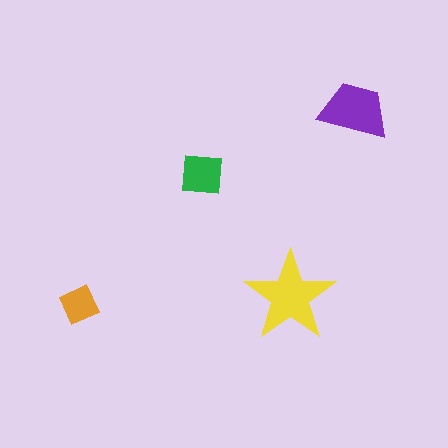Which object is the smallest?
The orange diamond.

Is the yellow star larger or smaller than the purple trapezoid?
Larger.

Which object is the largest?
The yellow star.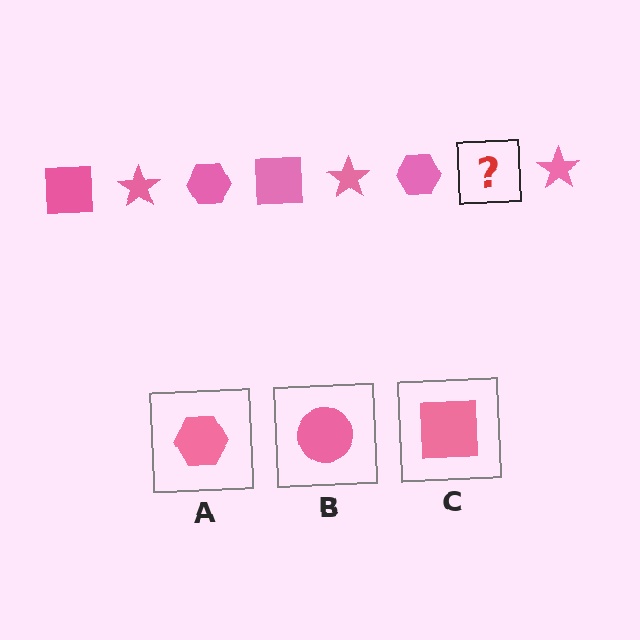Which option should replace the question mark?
Option C.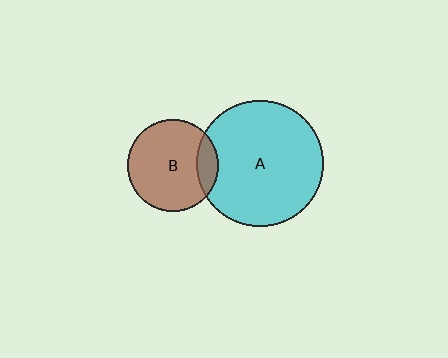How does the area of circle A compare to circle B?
Approximately 1.9 times.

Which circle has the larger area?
Circle A (cyan).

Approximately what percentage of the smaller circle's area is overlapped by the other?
Approximately 15%.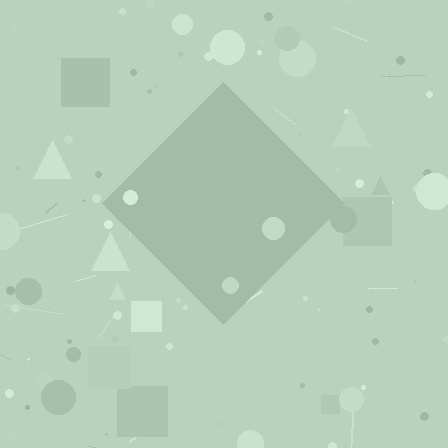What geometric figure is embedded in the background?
A diamond is embedded in the background.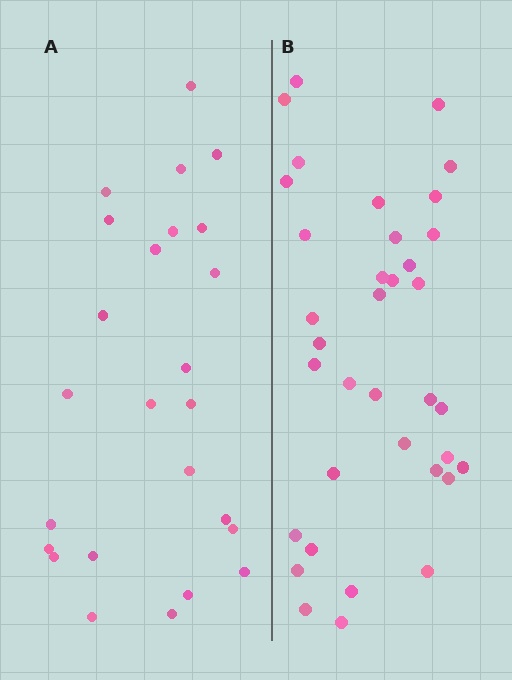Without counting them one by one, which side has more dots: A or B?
Region B (the right region) has more dots.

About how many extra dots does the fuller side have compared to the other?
Region B has roughly 12 or so more dots than region A.